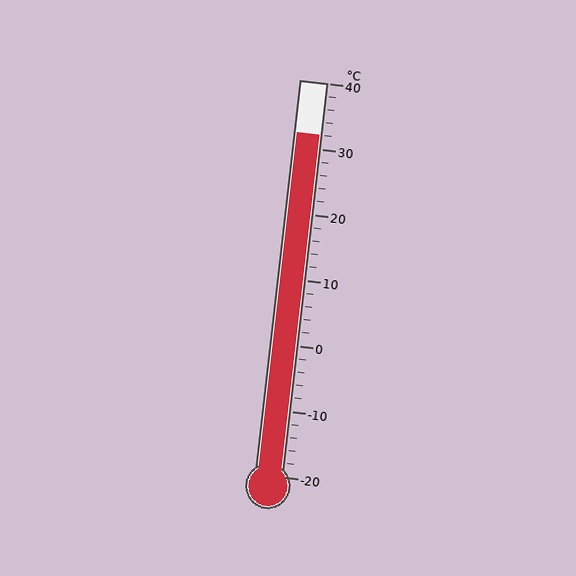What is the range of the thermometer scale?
The thermometer scale ranges from -20°C to 40°C.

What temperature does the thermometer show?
The thermometer shows approximately 32°C.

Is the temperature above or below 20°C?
The temperature is above 20°C.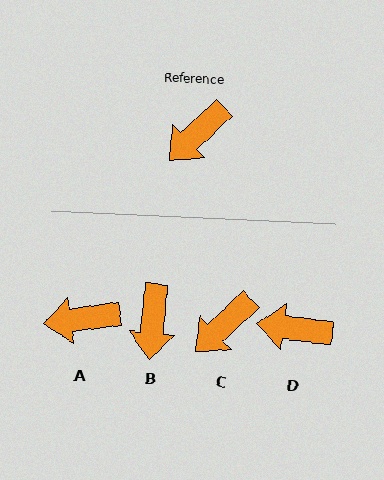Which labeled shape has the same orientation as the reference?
C.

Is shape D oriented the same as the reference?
No, it is off by about 51 degrees.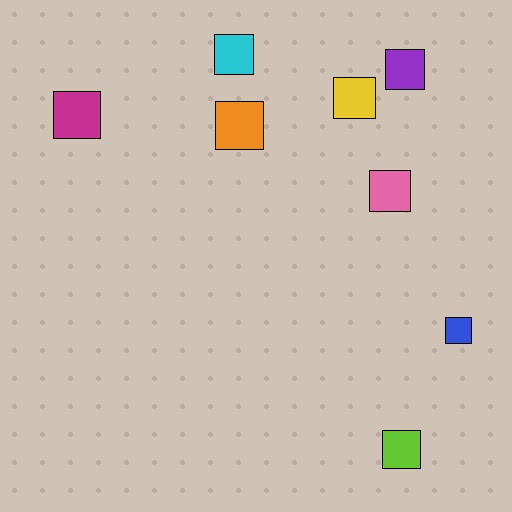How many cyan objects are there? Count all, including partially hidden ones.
There is 1 cyan object.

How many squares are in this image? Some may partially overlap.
There are 8 squares.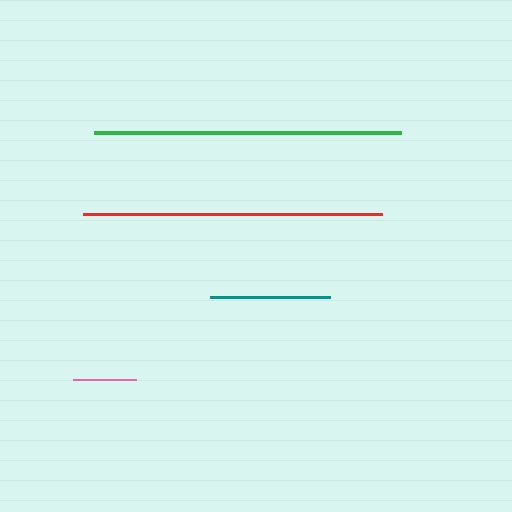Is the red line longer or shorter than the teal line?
The red line is longer than the teal line.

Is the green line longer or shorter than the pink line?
The green line is longer than the pink line.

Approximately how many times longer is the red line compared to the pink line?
The red line is approximately 4.8 times the length of the pink line.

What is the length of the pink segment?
The pink segment is approximately 62 pixels long.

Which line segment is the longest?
The green line is the longest at approximately 307 pixels.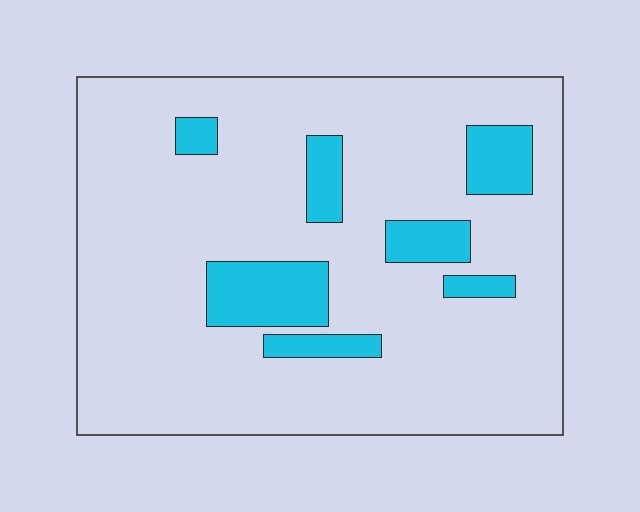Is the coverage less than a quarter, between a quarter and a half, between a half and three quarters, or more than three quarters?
Less than a quarter.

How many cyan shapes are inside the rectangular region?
7.